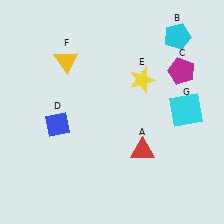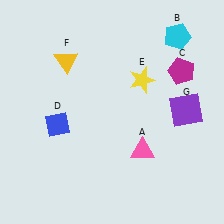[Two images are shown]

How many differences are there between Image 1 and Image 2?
There are 2 differences between the two images.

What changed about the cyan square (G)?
In Image 1, G is cyan. In Image 2, it changed to purple.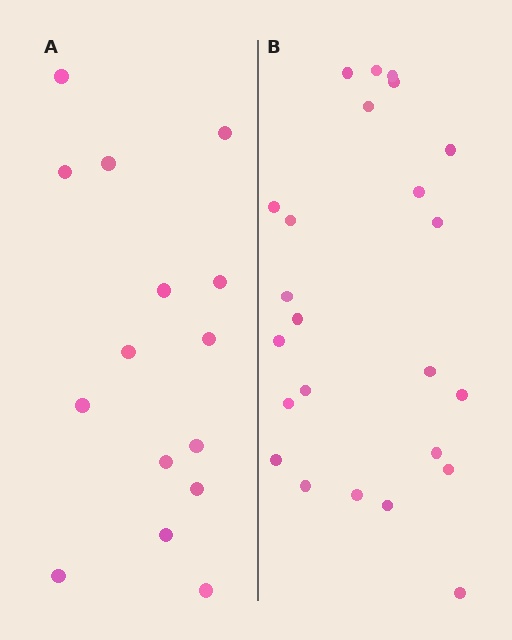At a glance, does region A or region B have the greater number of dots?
Region B (the right region) has more dots.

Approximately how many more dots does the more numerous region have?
Region B has roughly 8 or so more dots than region A.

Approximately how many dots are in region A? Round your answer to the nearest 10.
About 20 dots. (The exact count is 15, which rounds to 20.)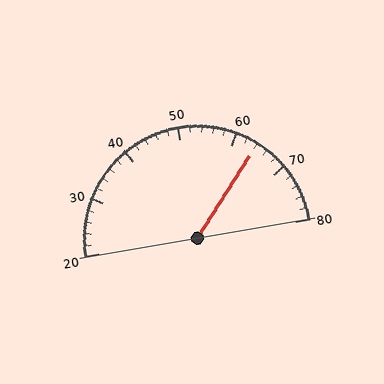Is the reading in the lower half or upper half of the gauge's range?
The reading is in the upper half of the range (20 to 80).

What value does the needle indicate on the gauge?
The needle indicates approximately 64.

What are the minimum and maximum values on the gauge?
The gauge ranges from 20 to 80.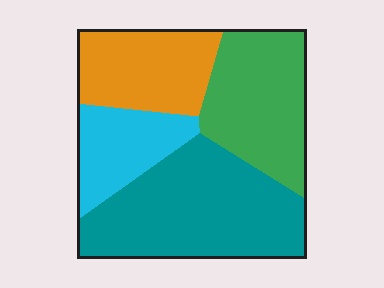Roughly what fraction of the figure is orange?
Orange takes up less than a quarter of the figure.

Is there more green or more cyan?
Green.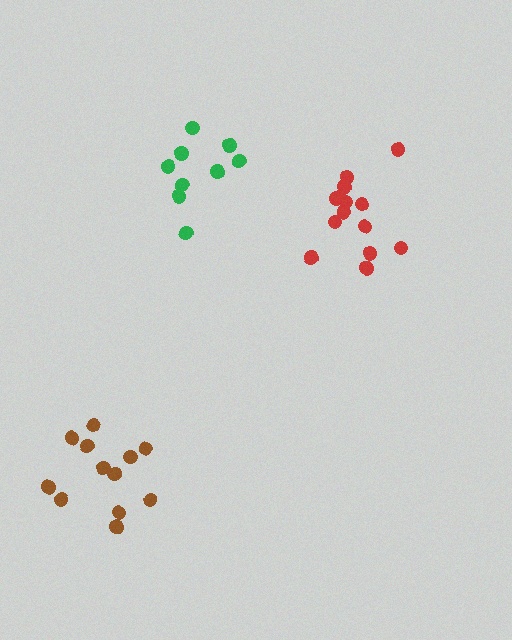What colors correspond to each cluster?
The clusters are colored: green, red, brown.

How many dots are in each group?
Group 1: 9 dots, Group 2: 13 dots, Group 3: 12 dots (34 total).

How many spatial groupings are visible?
There are 3 spatial groupings.